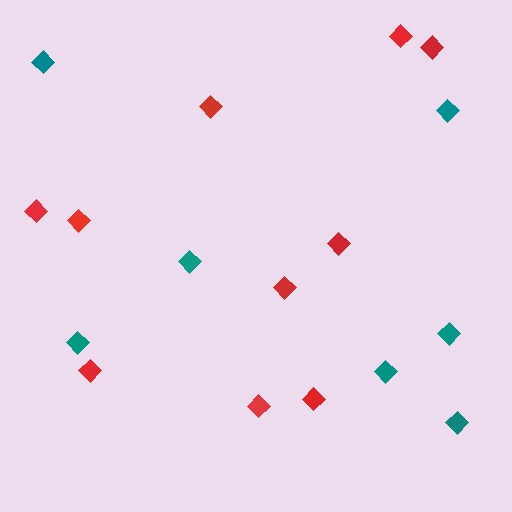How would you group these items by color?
There are 2 groups: one group of teal diamonds (7) and one group of red diamonds (10).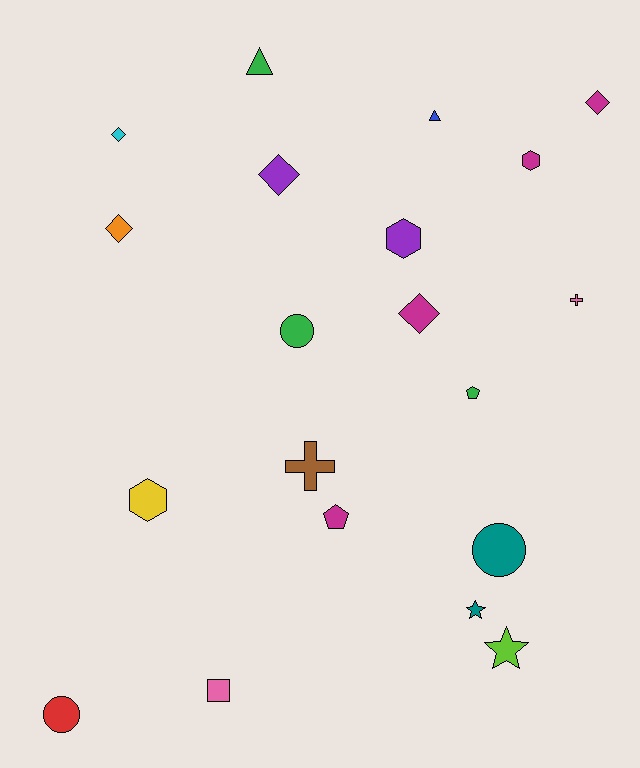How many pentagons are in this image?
There are 2 pentagons.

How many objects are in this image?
There are 20 objects.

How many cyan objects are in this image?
There is 1 cyan object.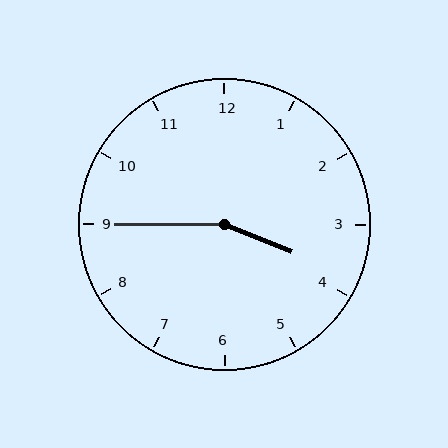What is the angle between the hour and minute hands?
Approximately 158 degrees.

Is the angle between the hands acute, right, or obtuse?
It is obtuse.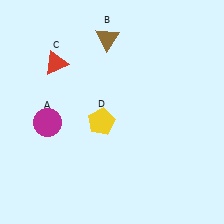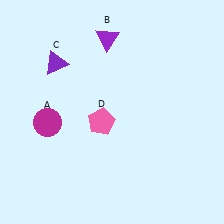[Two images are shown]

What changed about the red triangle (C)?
In Image 1, C is red. In Image 2, it changed to purple.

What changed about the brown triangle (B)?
In Image 1, B is brown. In Image 2, it changed to purple.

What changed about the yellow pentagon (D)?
In Image 1, D is yellow. In Image 2, it changed to pink.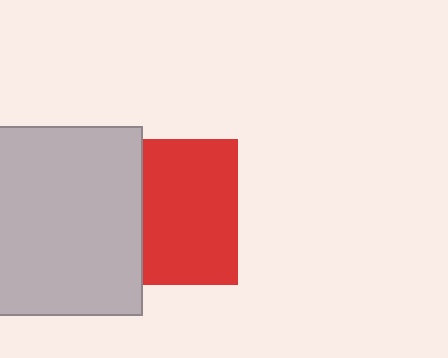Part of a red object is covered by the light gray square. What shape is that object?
It is a square.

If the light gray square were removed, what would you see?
You would see the complete red square.